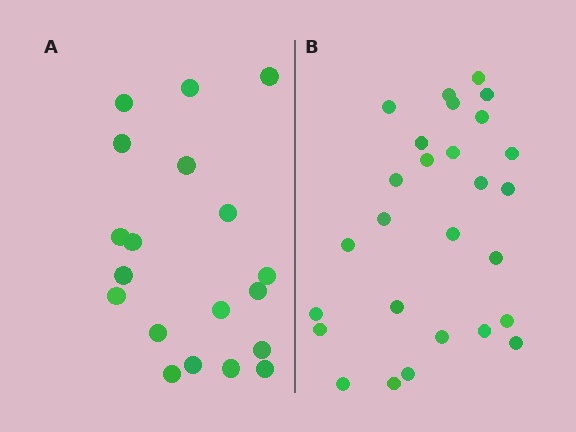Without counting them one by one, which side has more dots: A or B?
Region B (the right region) has more dots.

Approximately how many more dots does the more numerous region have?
Region B has roughly 8 or so more dots than region A.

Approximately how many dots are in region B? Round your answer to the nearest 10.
About 30 dots. (The exact count is 27, which rounds to 30.)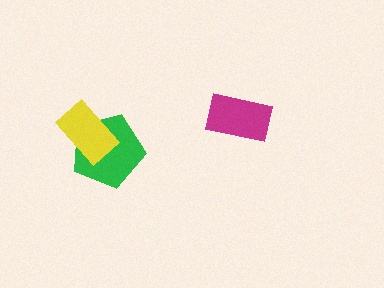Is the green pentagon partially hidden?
Yes, it is partially covered by another shape.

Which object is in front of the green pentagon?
The yellow rectangle is in front of the green pentagon.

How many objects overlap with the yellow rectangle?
1 object overlaps with the yellow rectangle.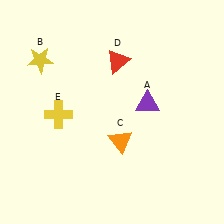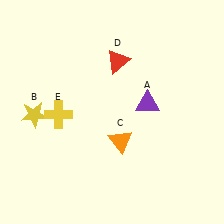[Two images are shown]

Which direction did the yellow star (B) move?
The yellow star (B) moved down.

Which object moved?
The yellow star (B) moved down.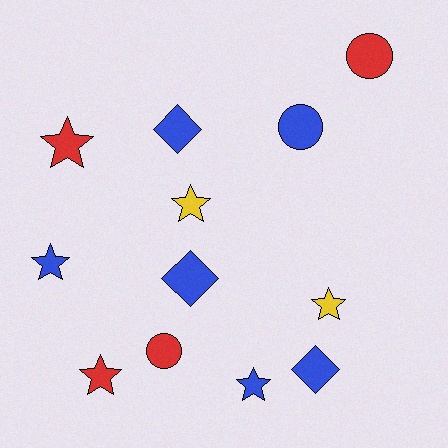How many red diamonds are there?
There are no red diamonds.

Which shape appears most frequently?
Star, with 6 objects.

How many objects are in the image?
There are 12 objects.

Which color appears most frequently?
Blue, with 6 objects.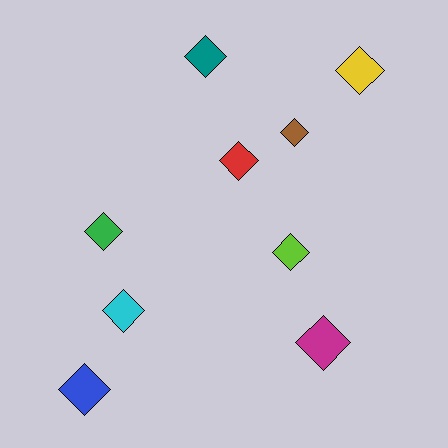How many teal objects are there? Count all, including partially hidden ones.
There is 1 teal object.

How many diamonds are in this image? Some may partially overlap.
There are 9 diamonds.